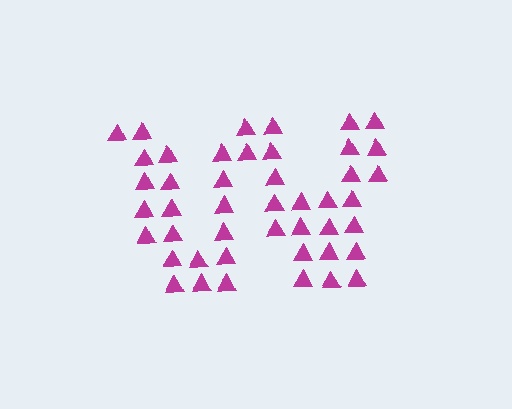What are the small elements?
The small elements are triangles.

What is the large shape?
The large shape is the letter W.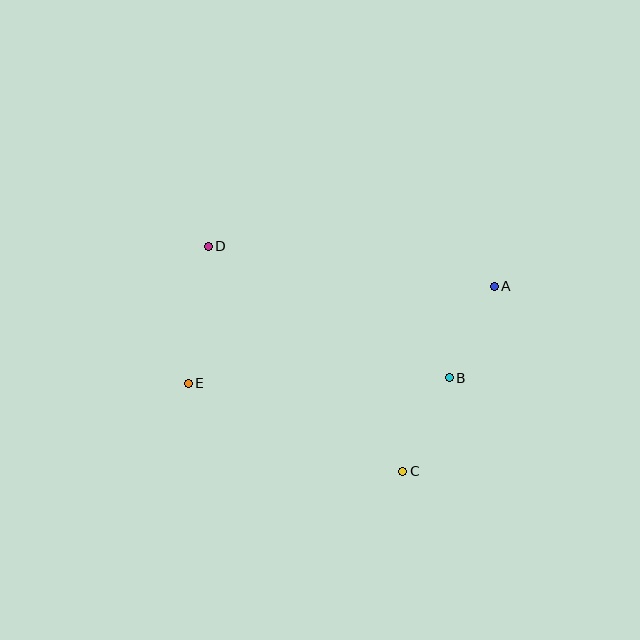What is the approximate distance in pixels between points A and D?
The distance between A and D is approximately 289 pixels.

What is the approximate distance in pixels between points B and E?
The distance between B and E is approximately 261 pixels.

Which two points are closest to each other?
Points A and B are closest to each other.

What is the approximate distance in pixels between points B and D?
The distance between B and D is approximately 275 pixels.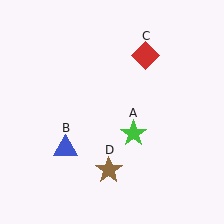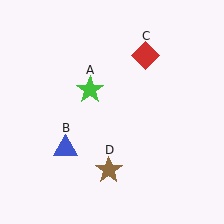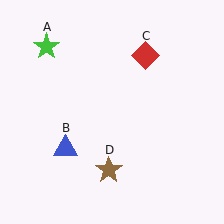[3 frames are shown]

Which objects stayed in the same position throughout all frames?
Blue triangle (object B) and red diamond (object C) and brown star (object D) remained stationary.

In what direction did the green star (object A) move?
The green star (object A) moved up and to the left.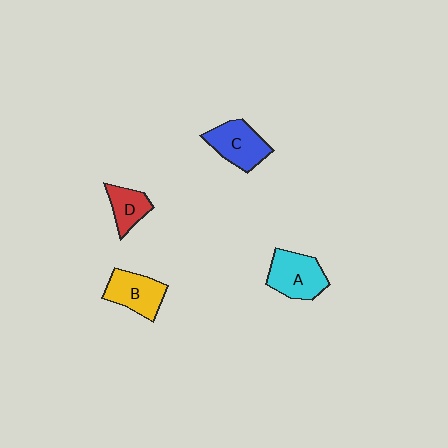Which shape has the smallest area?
Shape D (red).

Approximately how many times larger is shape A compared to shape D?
Approximately 1.6 times.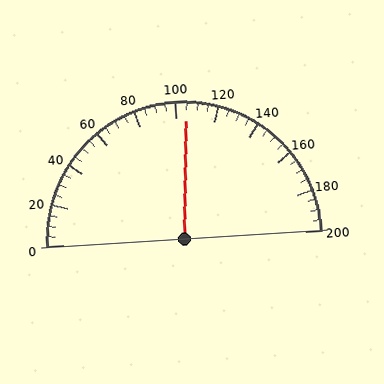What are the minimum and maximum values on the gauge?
The gauge ranges from 0 to 200.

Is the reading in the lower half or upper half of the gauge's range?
The reading is in the upper half of the range (0 to 200).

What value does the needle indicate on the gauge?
The needle indicates approximately 105.